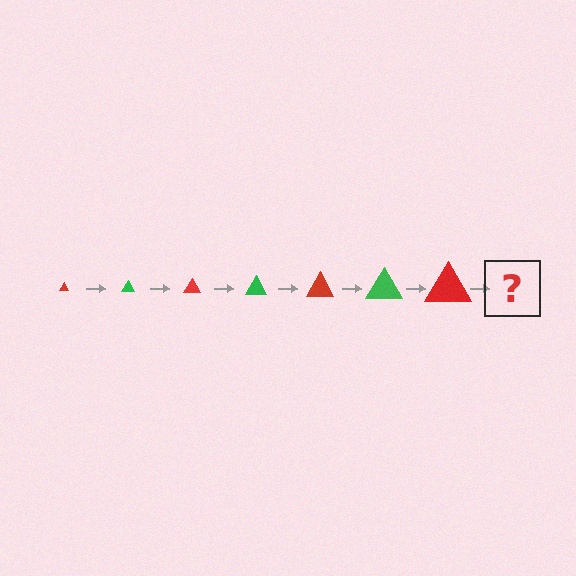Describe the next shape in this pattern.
It should be a green triangle, larger than the previous one.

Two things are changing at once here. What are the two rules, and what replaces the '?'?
The two rules are that the triangle grows larger each step and the color cycles through red and green. The '?' should be a green triangle, larger than the previous one.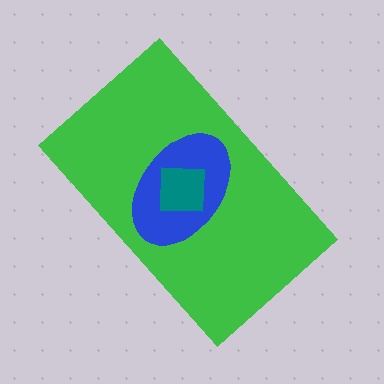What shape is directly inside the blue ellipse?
The teal square.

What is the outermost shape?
The green rectangle.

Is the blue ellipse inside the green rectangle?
Yes.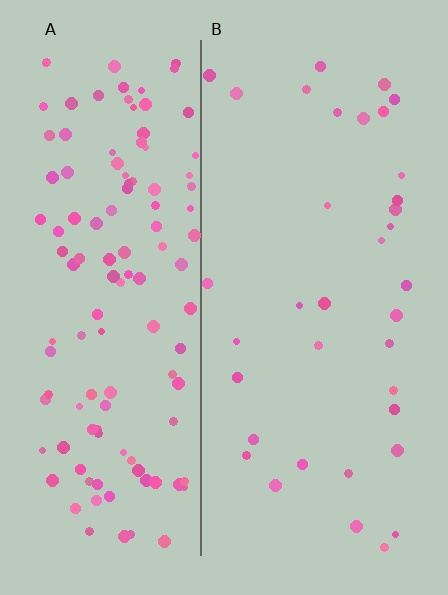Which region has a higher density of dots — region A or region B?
A (the left).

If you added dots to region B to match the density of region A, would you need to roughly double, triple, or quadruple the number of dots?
Approximately triple.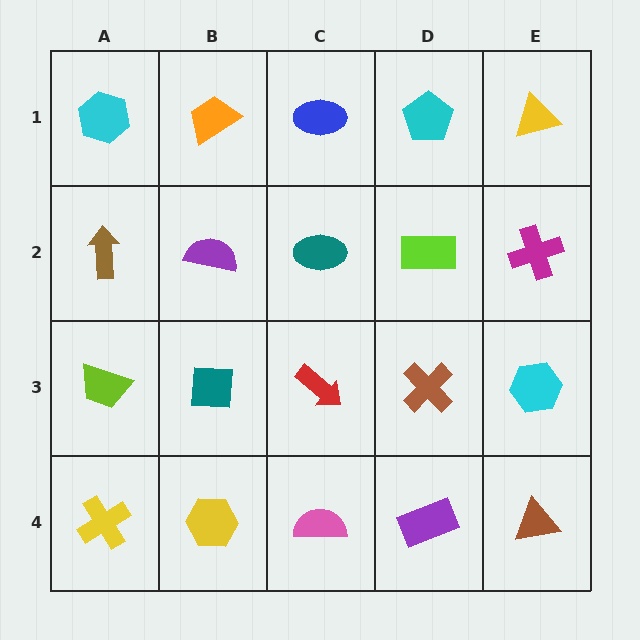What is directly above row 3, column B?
A purple semicircle.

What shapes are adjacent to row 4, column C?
A red arrow (row 3, column C), a yellow hexagon (row 4, column B), a purple rectangle (row 4, column D).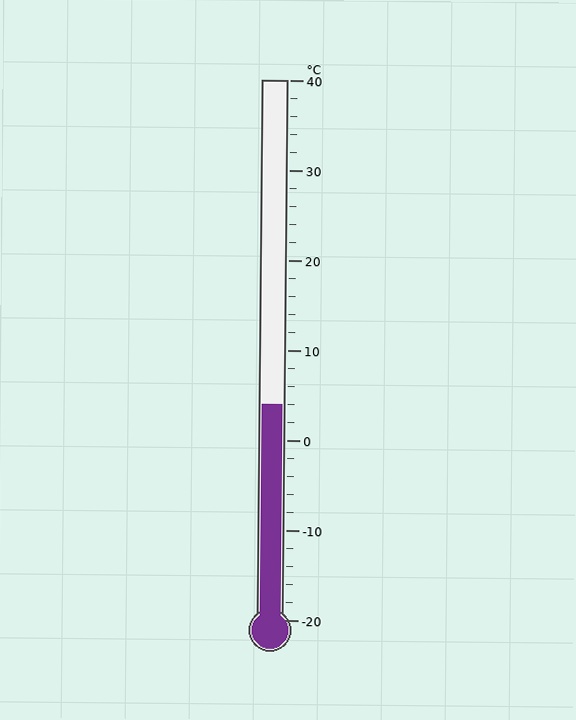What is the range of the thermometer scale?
The thermometer scale ranges from -20°C to 40°C.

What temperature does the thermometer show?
The thermometer shows approximately 4°C.